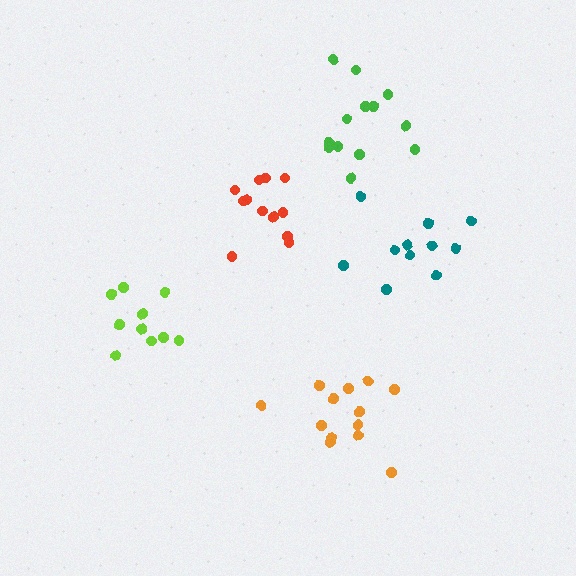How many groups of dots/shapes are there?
There are 5 groups.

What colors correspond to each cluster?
The clusters are colored: teal, red, orange, green, lime.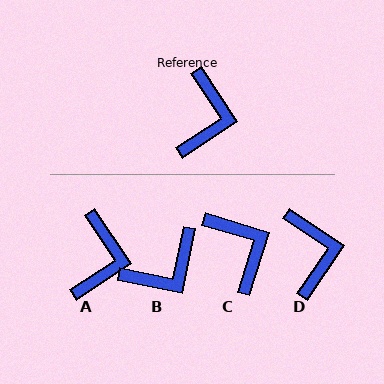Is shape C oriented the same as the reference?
No, it is off by about 39 degrees.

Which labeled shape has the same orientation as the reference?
A.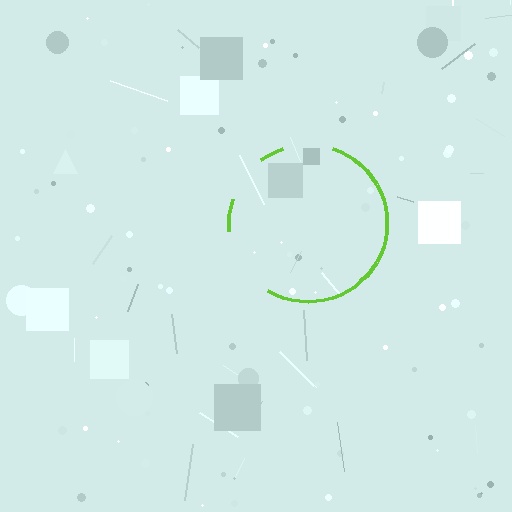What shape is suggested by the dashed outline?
The dashed outline suggests a circle.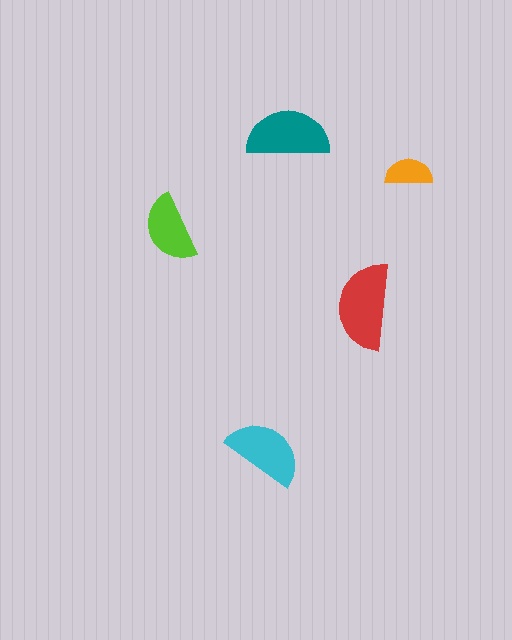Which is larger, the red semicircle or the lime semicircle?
The red one.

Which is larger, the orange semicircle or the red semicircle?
The red one.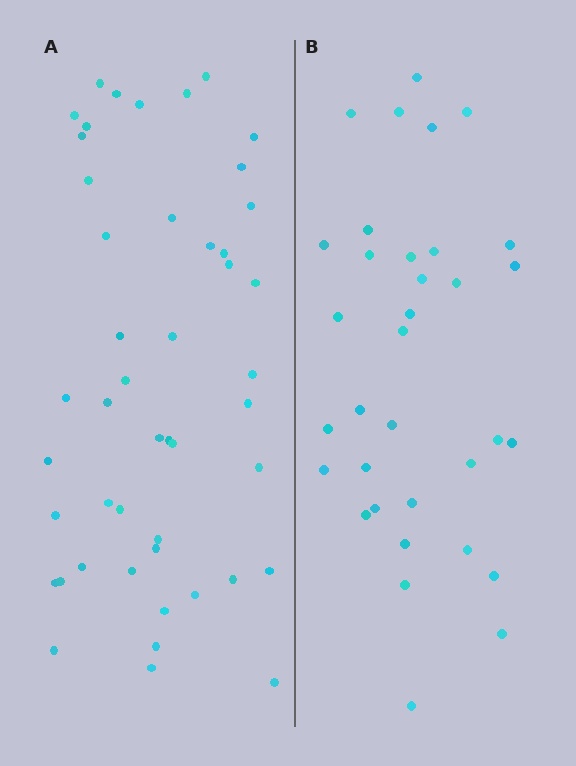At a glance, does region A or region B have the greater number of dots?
Region A (the left region) has more dots.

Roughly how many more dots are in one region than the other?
Region A has approximately 15 more dots than region B.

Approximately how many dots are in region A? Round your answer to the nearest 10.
About 50 dots. (The exact count is 47, which rounds to 50.)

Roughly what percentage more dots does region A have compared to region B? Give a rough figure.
About 40% more.